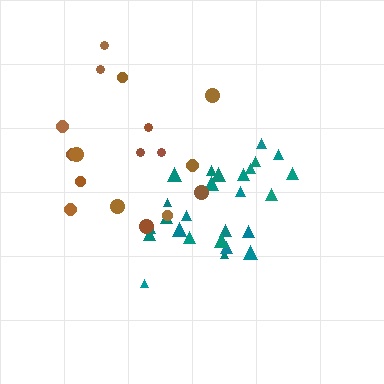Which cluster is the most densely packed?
Teal.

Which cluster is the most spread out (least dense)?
Brown.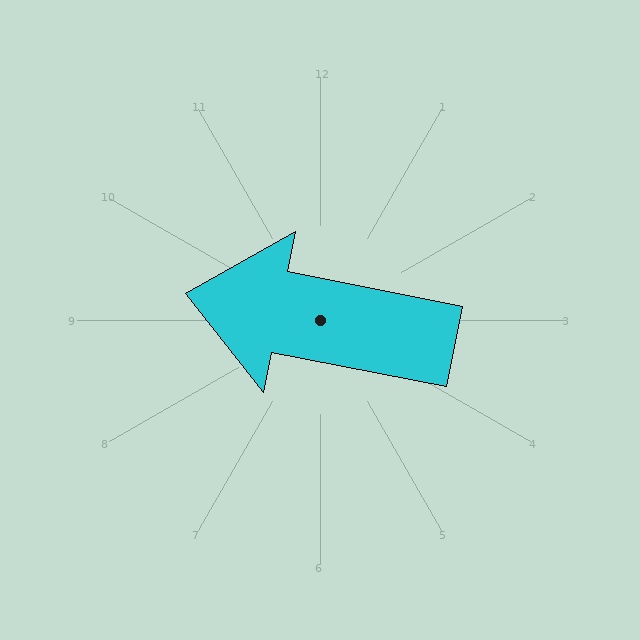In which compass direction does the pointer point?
West.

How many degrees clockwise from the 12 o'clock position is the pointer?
Approximately 281 degrees.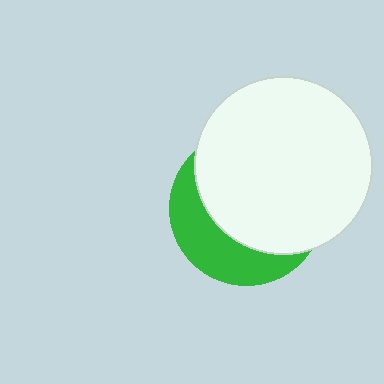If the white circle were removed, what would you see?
You would see the complete green circle.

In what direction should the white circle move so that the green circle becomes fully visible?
The white circle should move toward the upper-right. That is the shortest direction to clear the overlap and leave the green circle fully visible.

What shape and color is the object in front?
The object in front is a white circle.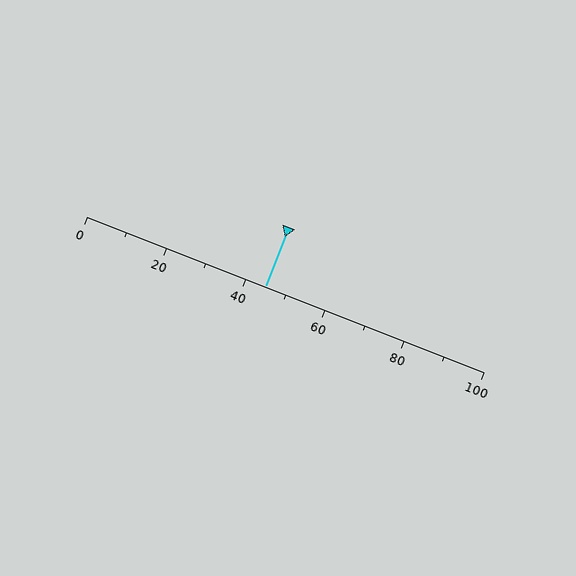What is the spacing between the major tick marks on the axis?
The major ticks are spaced 20 apart.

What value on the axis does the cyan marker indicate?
The marker indicates approximately 45.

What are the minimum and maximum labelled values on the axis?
The axis runs from 0 to 100.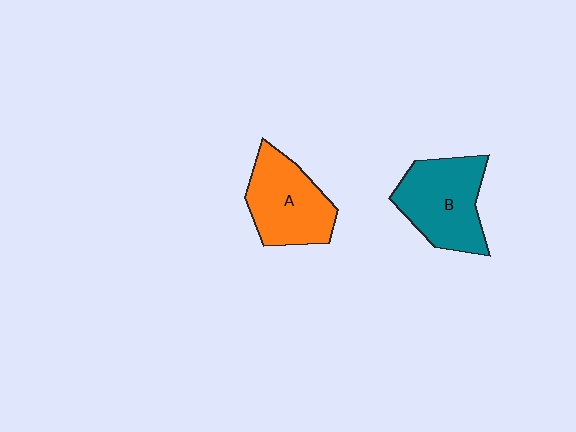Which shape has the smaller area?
Shape A (orange).